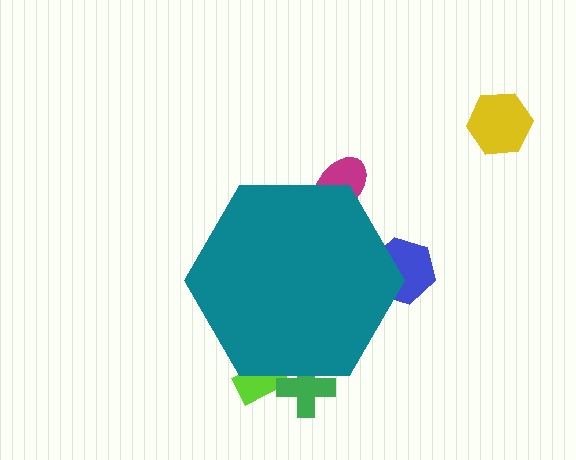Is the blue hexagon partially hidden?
Yes, the blue hexagon is partially hidden behind the teal hexagon.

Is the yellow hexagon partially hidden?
No, the yellow hexagon is fully visible.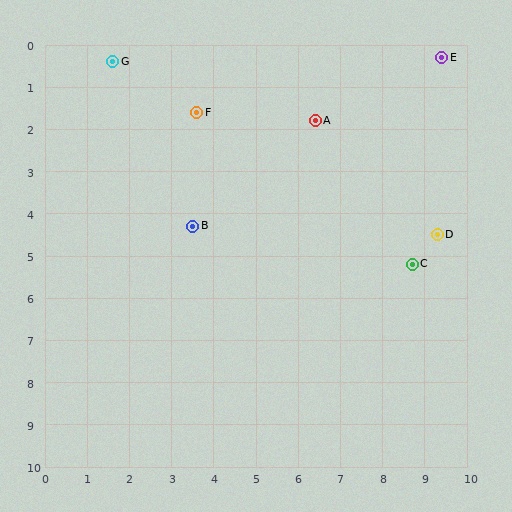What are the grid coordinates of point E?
Point E is at approximately (9.4, 0.3).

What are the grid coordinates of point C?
Point C is at approximately (8.7, 5.2).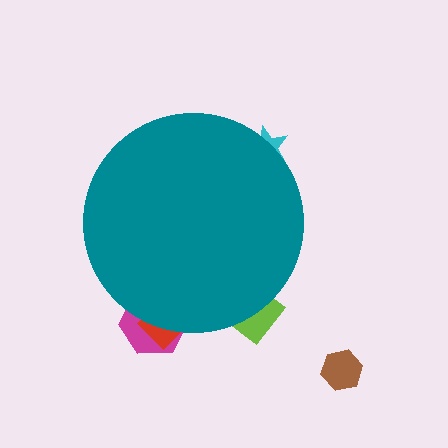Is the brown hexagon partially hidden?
No, the brown hexagon is fully visible.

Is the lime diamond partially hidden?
Yes, the lime diamond is partially hidden behind the teal circle.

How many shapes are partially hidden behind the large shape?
4 shapes are partially hidden.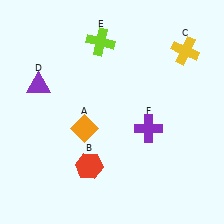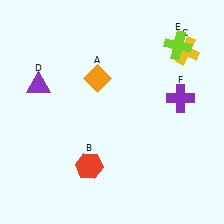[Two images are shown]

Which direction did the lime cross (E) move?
The lime cross (E) moved right.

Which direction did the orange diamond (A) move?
The orange diamond (A) moved up.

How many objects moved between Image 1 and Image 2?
3 objects moved between the two images.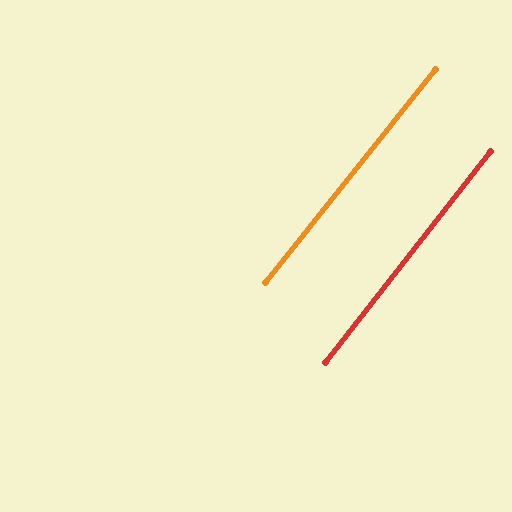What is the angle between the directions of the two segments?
Approximately 0 degrees.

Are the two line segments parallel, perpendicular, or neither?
Parallel — their directions differ by only 0.4°.